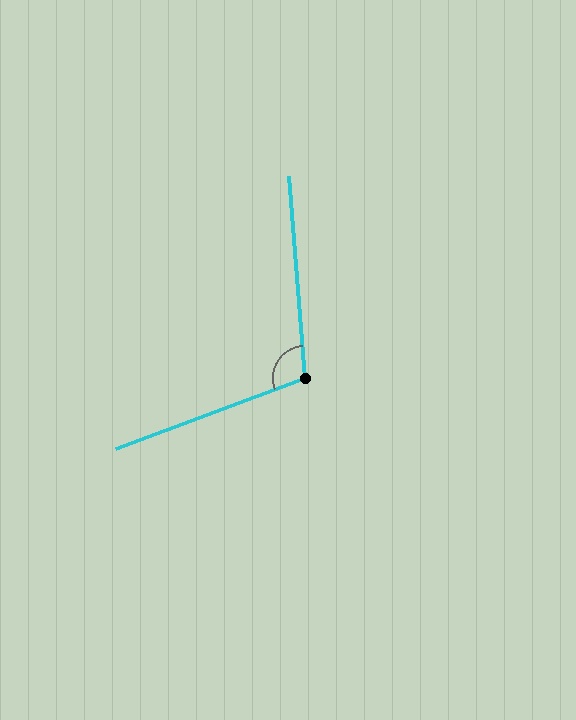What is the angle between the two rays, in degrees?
Approximately 106 degrees.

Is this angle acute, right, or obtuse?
It is obtuse.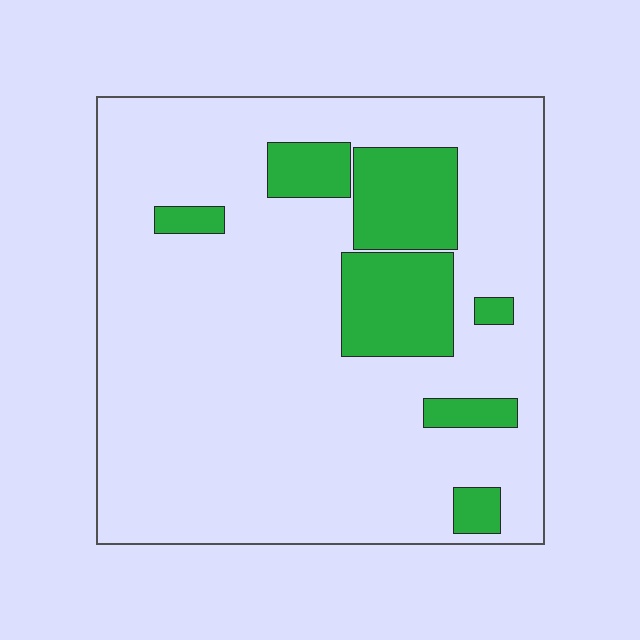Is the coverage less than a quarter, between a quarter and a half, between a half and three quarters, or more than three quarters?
Less than a quarter.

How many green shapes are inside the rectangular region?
7.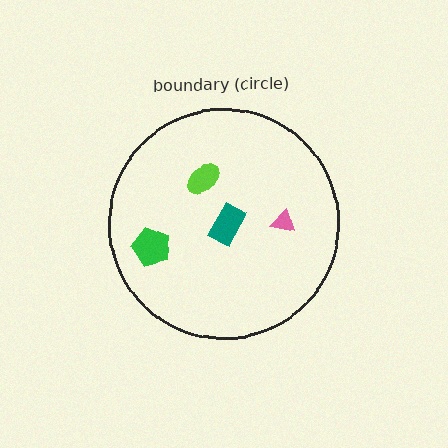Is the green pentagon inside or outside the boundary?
Inside.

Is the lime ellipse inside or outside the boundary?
Inside.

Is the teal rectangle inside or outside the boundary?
Inside.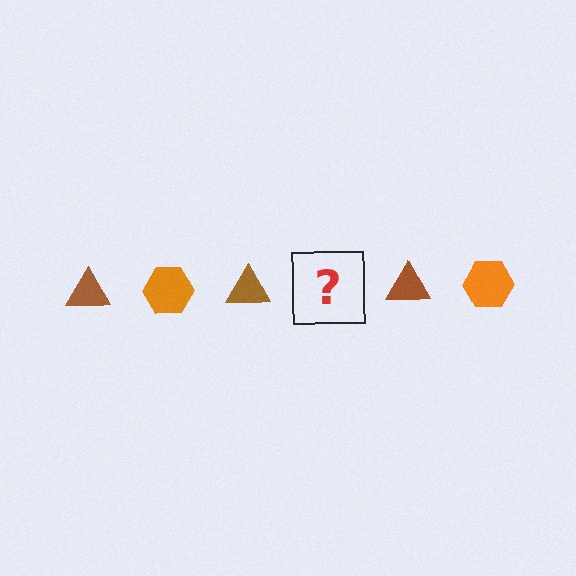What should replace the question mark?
The question mark should be replaced with an orange hexagon.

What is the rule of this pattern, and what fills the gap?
The rule is that the pattern alternates between brown triangle and orange hexagon. The gap should be filled with an orange hexagon.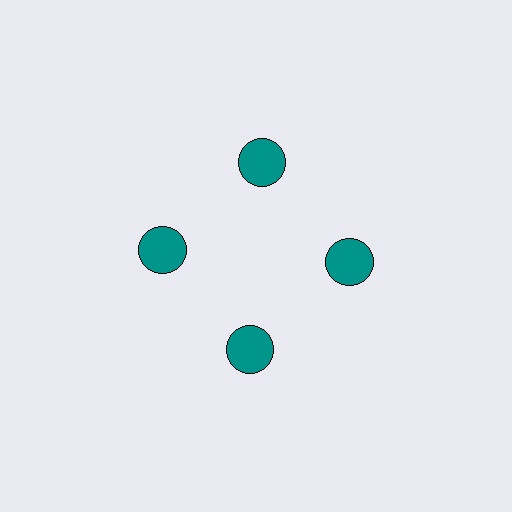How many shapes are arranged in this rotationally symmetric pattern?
There are 4 shapes, arranged in 4 groups of 1.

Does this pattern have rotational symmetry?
Yes, this pattern has 4-fold rotational symmetry. It looks the same after rotating 90 degrees around the center.